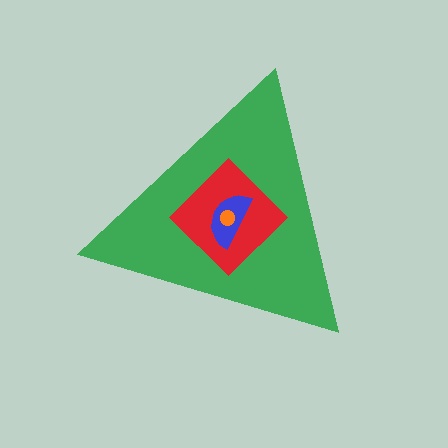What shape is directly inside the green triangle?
The red diamond.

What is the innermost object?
The orange circle.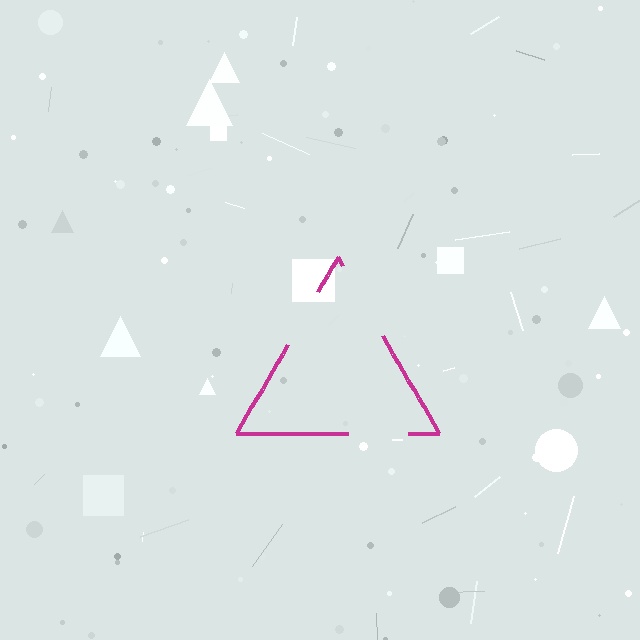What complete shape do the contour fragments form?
The contour fragments form a triangle.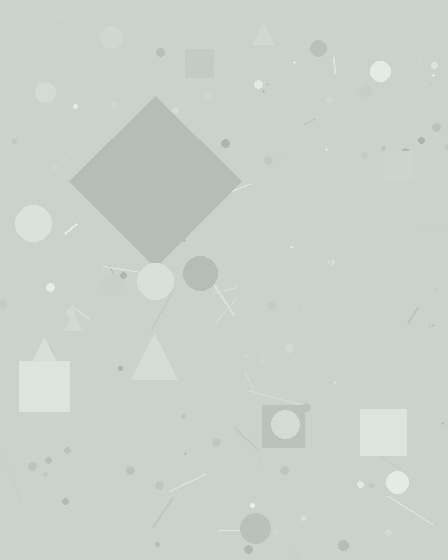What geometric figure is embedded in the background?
A diamond is embedded in the background.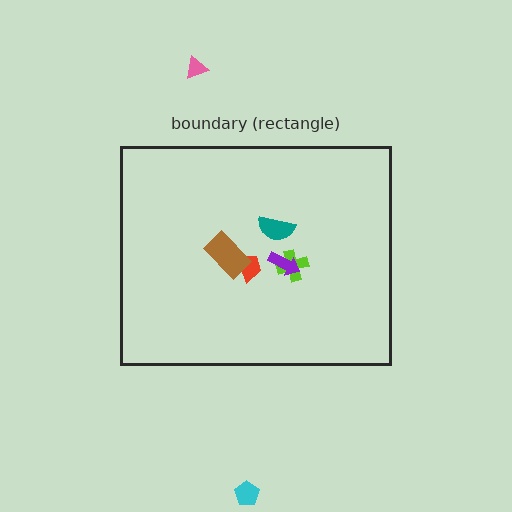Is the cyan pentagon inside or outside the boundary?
Outside.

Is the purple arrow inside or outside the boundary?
Inside.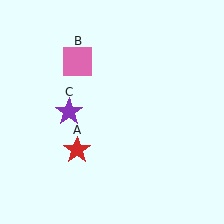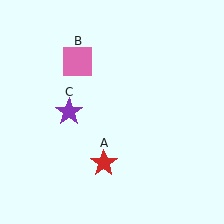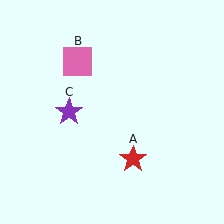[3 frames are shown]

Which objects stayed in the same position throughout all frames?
Pink square (object B) and purple star (object C) remained stationary.